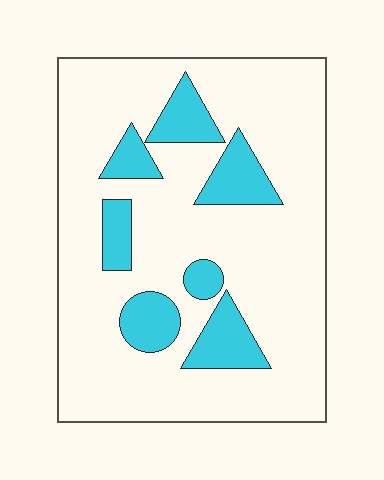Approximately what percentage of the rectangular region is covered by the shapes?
Approximately 20%.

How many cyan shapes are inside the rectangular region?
7.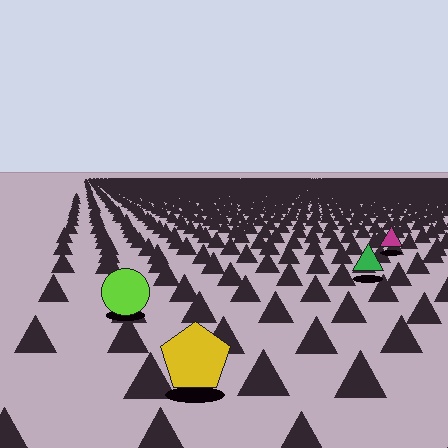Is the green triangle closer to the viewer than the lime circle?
No. The lime circle is closer — you can tell from the texture gradient: the ground texture is coarser near it.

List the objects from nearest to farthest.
From nearest to farthest: the yellow pentagon, the lime circle, the green triangle, the magenta triangle.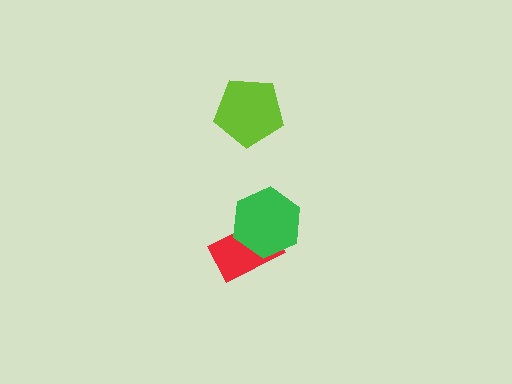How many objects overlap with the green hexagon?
1 object overlaps with the green hexagon.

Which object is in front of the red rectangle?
The green hexagon is in front of the red rectangle.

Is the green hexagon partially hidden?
No, no other shape covers it.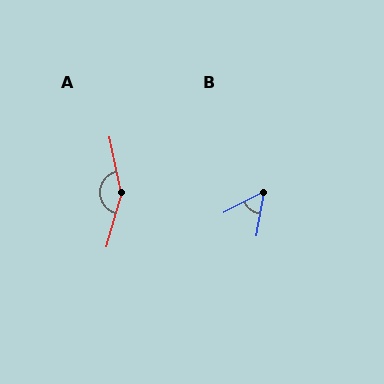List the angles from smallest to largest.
B (53°), A (152°).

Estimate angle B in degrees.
Approximately 53 degrees.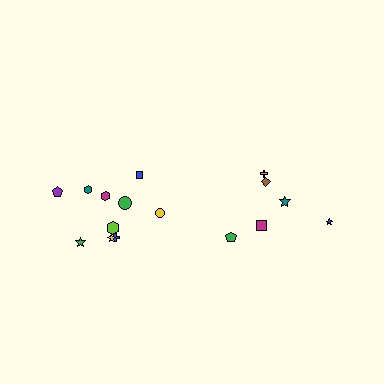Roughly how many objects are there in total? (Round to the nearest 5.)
Roughly 15 objects in total.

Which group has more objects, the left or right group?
The left group.